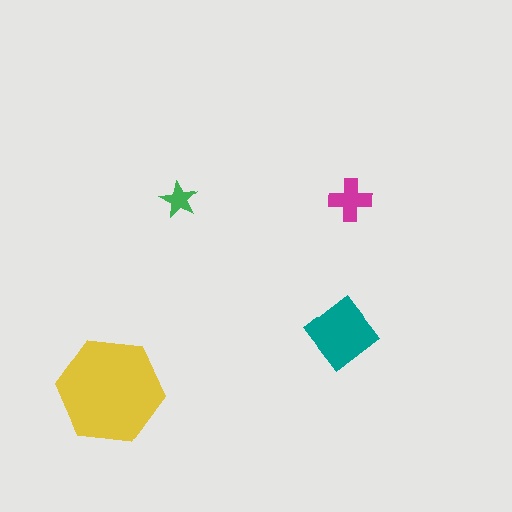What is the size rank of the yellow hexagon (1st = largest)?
1st.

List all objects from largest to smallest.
The yellow hexagon, the teal diamond, the magenta cross, the green star.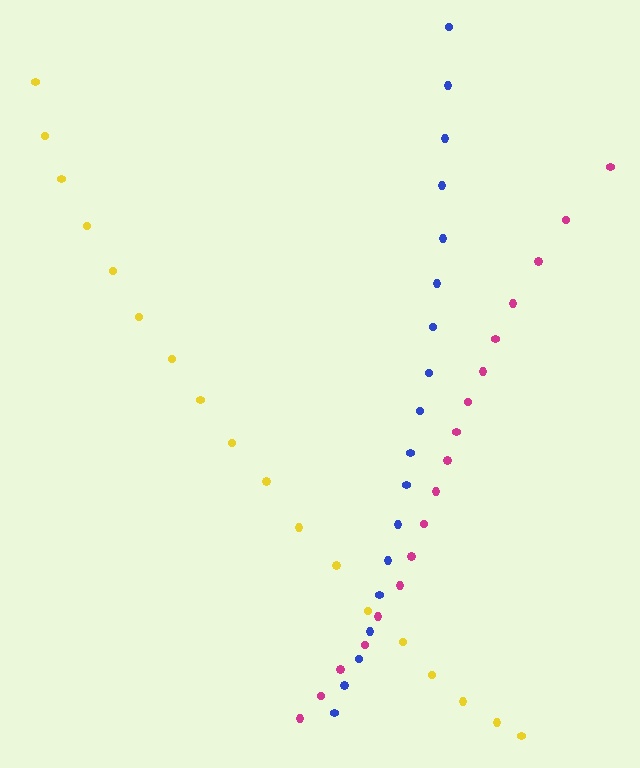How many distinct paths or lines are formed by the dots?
There are 3 distinct paths.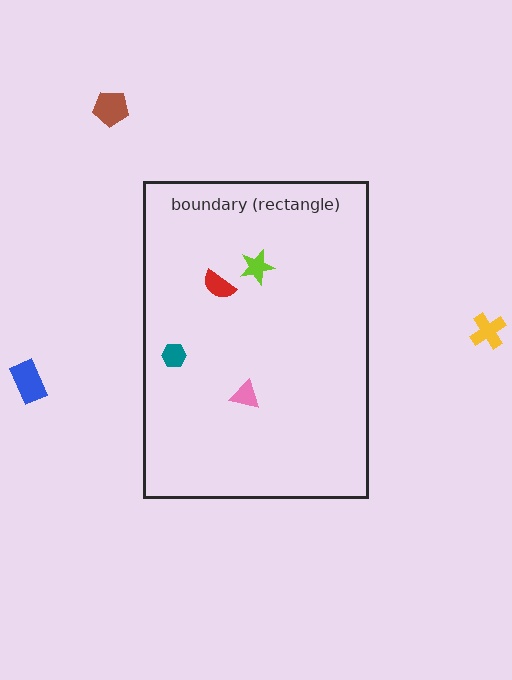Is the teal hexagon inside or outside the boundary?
Inside.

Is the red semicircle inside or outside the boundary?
Inside.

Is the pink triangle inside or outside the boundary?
Inside.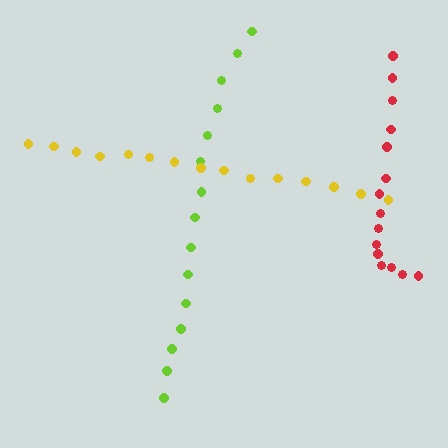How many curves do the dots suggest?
There are 3 distinct paths.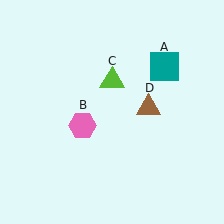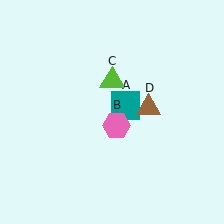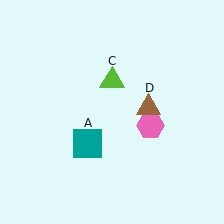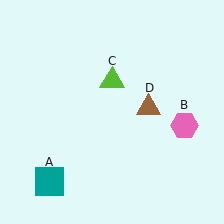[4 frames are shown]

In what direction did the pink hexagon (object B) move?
The pink hexagon (object B) moved right.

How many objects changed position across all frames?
2 objects changed position: teal square (object A), pink hexagon (object B).